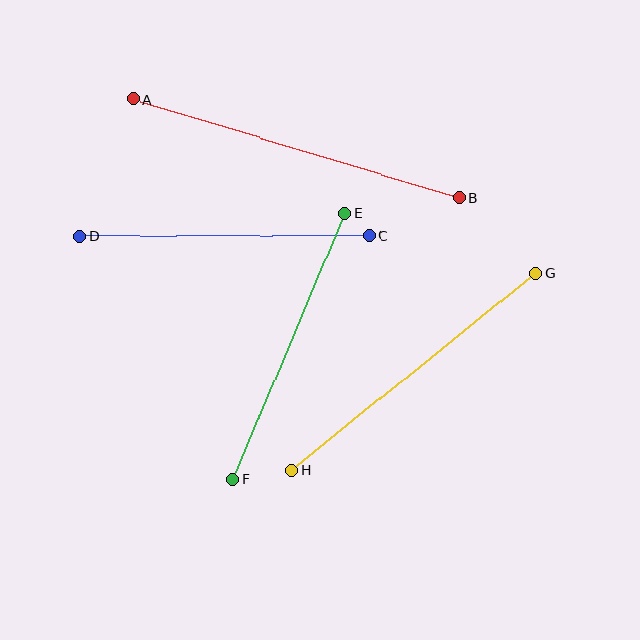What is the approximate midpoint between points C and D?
The midpoint is at approximately (224, 236) pixels.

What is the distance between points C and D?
The distance is approximately 290 pixels.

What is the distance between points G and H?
The distance is approximately 314 pixels.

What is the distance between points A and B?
The distance is approximately 341 pixels.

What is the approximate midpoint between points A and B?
The midpoint is at approximately (296, 149) pixels.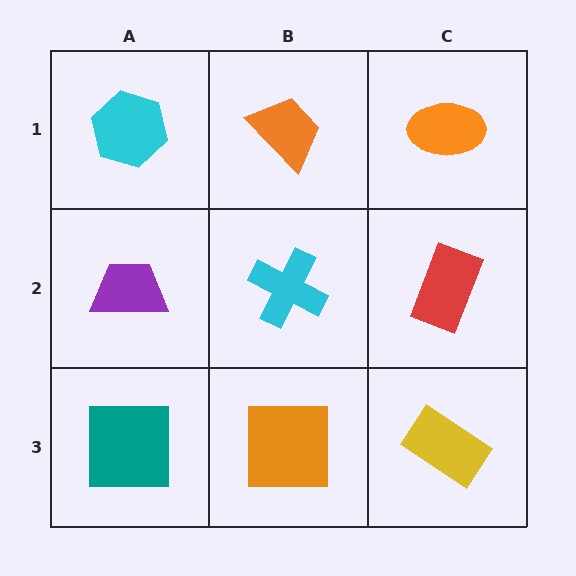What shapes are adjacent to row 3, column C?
A red rectangle (row 2, column C), an orange square (row 3, column B).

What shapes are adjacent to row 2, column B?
An orange trapezoid (row 1, column B), an orange square (row 3, column B), a purple trapezoid (row 2, column A), a red rectangle (row 2, column C).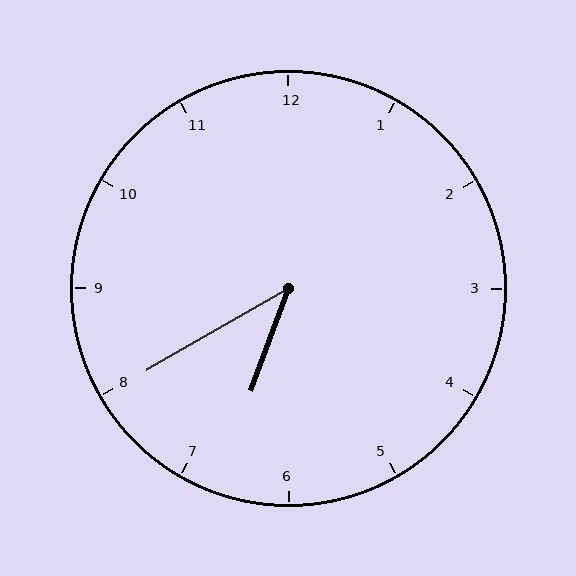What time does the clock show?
6:40.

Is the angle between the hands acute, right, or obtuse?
It is acute.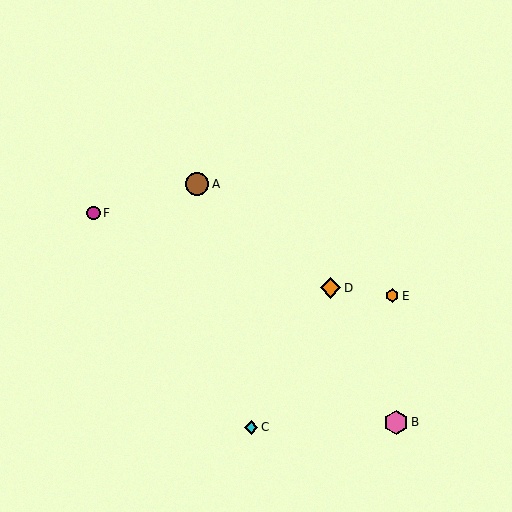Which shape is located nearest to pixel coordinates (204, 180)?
The brown circle (labeled A) at (197, 184) is nearest to that location.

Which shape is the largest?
The pink hexagon (labeled B) is the largest.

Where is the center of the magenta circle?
The center of the magenta circle is at (93, 213).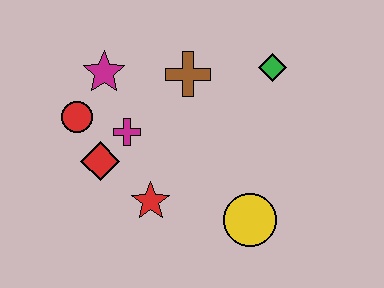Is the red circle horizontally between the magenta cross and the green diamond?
No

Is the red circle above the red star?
Yes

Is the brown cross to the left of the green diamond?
Yes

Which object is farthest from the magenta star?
The yellow circle is farthest from the magenta star.